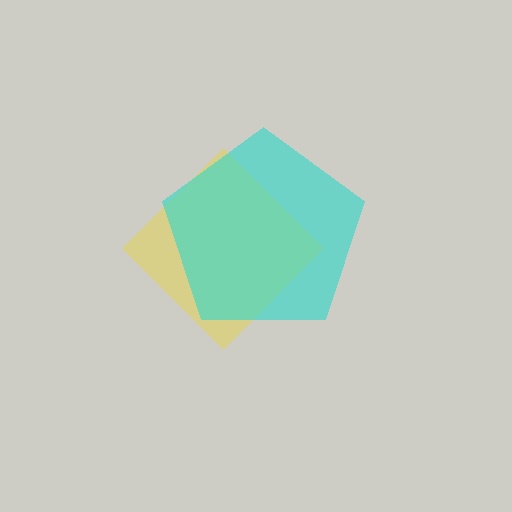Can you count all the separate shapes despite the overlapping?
Yes, there are 2 separate shapes.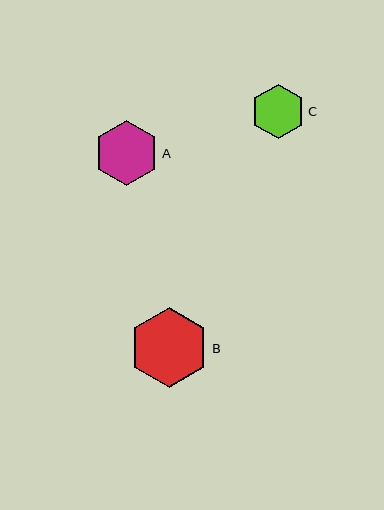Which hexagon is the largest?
Hexagon B is the largest with a size of approximately 80 pixels.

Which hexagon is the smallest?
Hexagon C is the smallest with a size of approximately 54 pixels.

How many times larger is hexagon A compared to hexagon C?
Hexagon A is approximately 1.2 times the size of hexagon C.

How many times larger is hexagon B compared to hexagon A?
Hexagon B is approximately 1.2 times the size of hexagon A.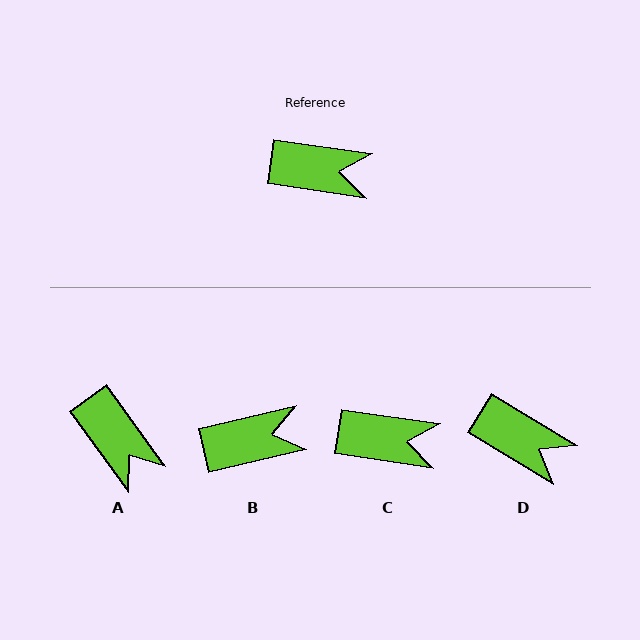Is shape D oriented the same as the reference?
No, it is off by about 23 degrees.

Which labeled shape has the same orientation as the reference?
C.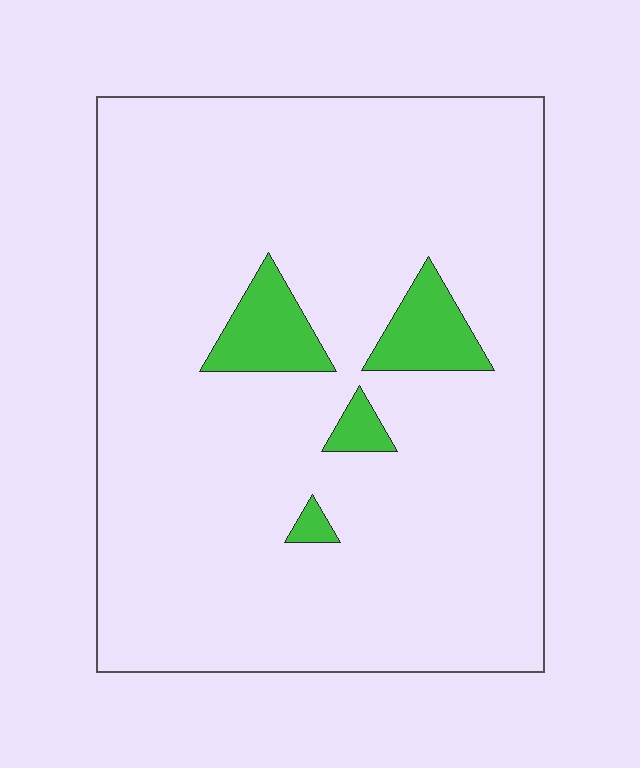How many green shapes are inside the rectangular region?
4.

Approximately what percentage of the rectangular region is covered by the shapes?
Approximately 10%.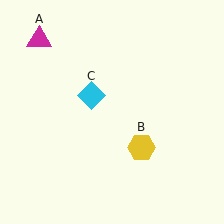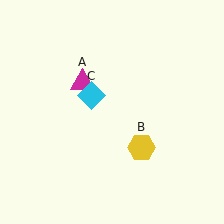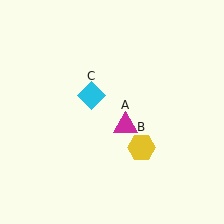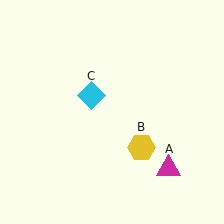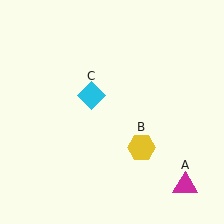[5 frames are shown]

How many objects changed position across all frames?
1 object changed position: magenta triangle (object A).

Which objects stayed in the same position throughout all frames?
Yellow hexagon (object B) and cyan diamond (object C) remained stationary.